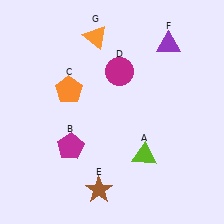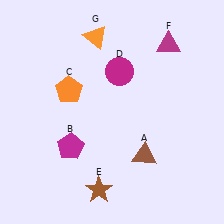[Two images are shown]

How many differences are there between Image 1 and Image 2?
There are 2 differences between the two images.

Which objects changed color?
A changed from lime to brown. F changed from purple to magenta.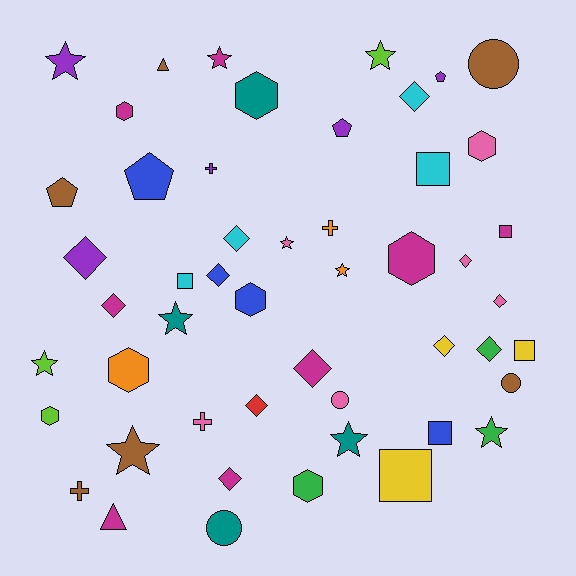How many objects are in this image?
There are 50 objects.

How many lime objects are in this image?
There are 3 lime objects.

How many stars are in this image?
There are 10 stars.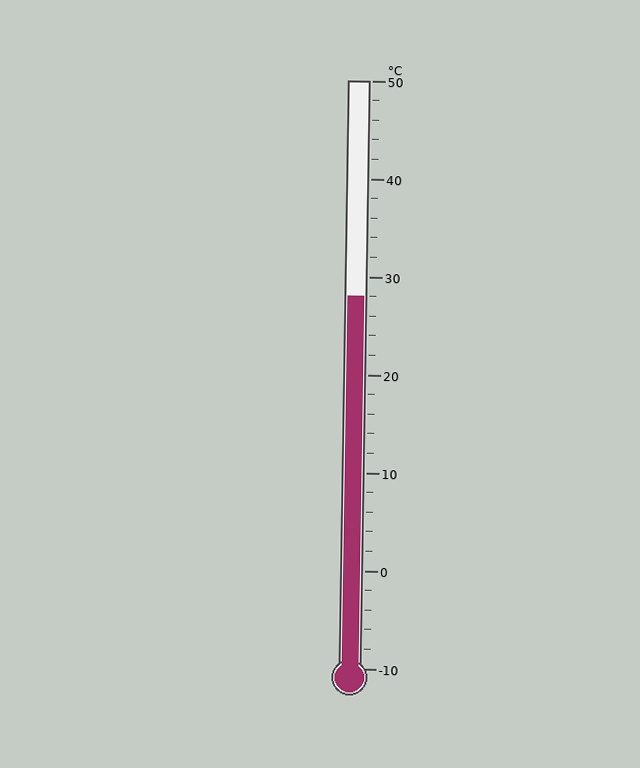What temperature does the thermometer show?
The thermometer shows approximately 28°C.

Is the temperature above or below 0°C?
The temperature is above 0°C.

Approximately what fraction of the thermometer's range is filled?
The thermometer is filled to approximately 65% of its range.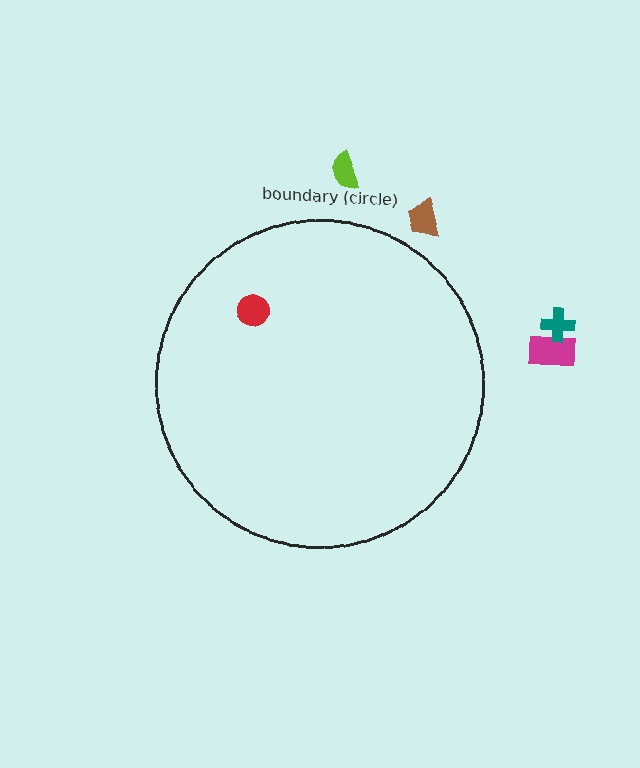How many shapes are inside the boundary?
1 inside, 4 outside.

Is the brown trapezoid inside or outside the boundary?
Outside.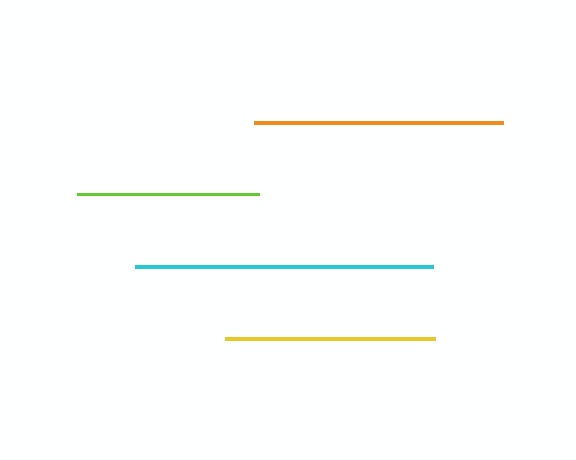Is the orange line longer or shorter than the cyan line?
The cyan line is longer than the orange line.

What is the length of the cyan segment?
The cyan segment is approximately 298 pixels long.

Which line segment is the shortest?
The lime line is the shortest at approximately 183 pixels.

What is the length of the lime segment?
The lime segment is approximately 183 pixels long.